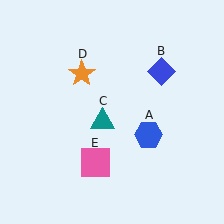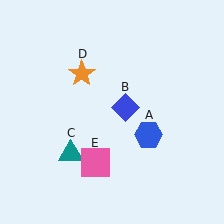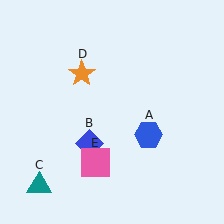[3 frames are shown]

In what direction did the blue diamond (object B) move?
The blue diamond (object B) moved down and to the left.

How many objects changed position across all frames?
2 objects changed position: blue diamond (object B), teal triangle (object C).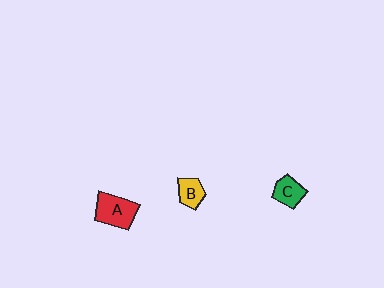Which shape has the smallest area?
Shape B (yellow).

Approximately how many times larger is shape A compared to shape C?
Approximately 1.5 times.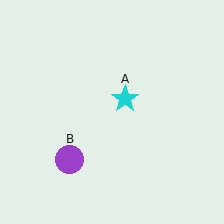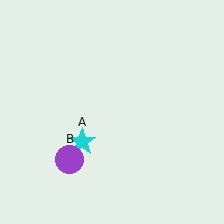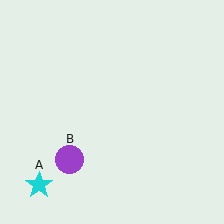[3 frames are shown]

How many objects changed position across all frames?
1 object changed position: cyan star (object A).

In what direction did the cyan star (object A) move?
The cyan star (object A) moved down and to the left.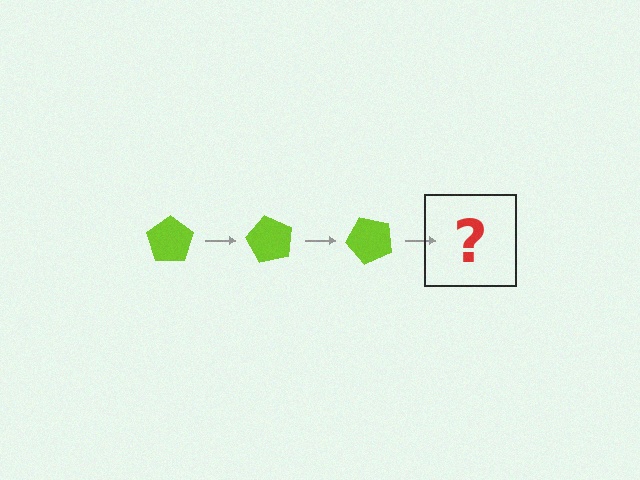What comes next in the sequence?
The next element should be a lime pentagon rotated 180 degrees.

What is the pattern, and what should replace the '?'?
The pattern is that the pentagon rotates 60 degrees each step. The '?' should be a lime pentagon rotated 180 degrees.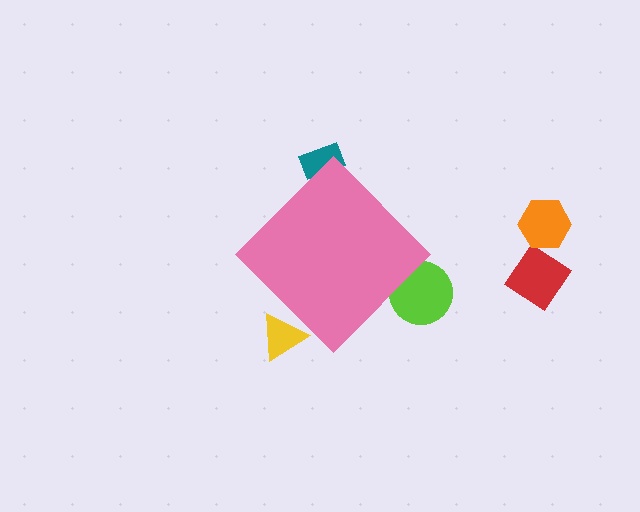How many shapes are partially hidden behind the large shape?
3 shapes are partially hidden.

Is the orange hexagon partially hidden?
No, the orange hexagon is fully visible.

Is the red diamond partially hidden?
No, the red diamond is fully visible.